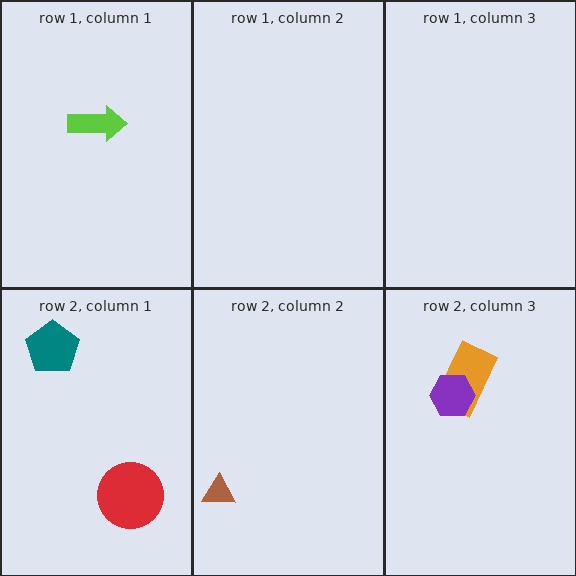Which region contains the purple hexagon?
The row 2, column 3 region.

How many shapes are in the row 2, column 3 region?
2.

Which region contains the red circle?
The row 2, column 1 region.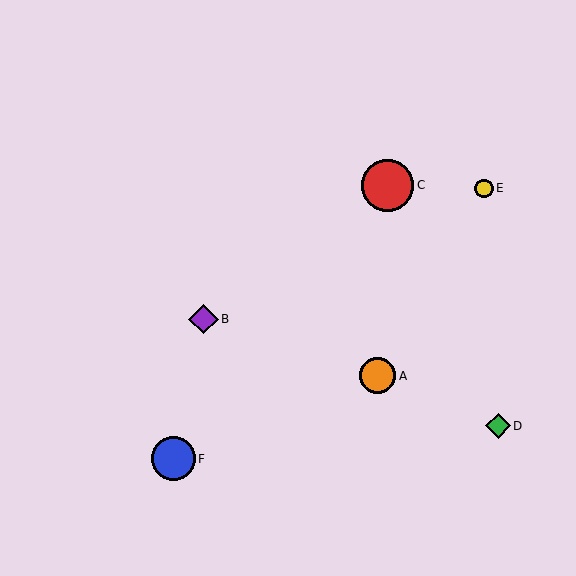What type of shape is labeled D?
Shape D is a green diamond.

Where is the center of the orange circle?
The center of the orange circle is at (378, 376).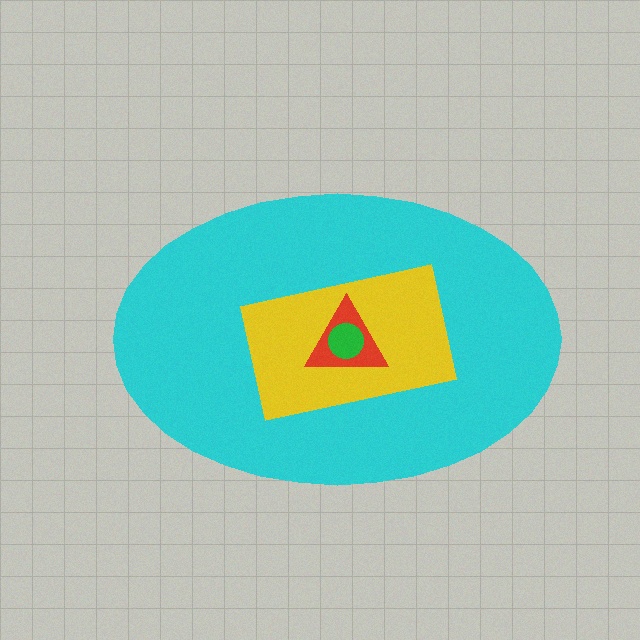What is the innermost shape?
The green circle.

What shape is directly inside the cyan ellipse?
The yellow rectangle.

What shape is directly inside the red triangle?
The green circle.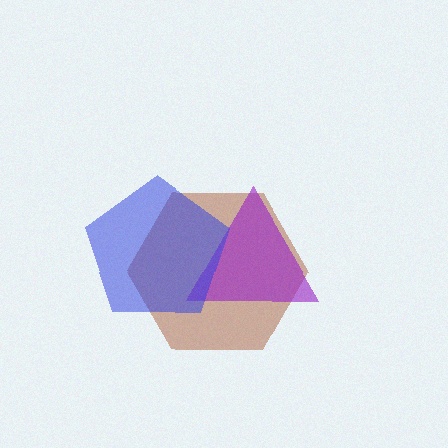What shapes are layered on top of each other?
The layered shapes are: a brown hexagon, a purple triangle, a blue pentagon.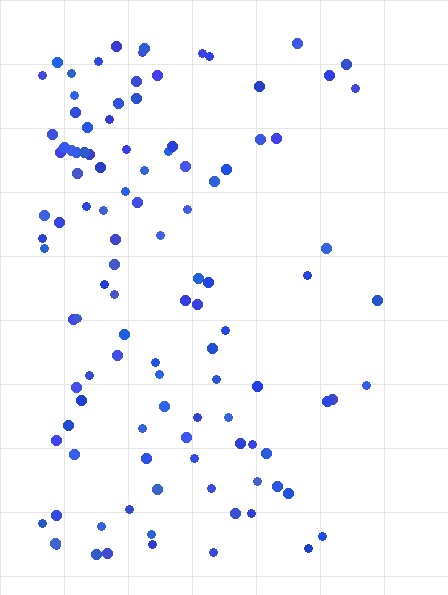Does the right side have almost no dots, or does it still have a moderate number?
Still a moderate number, just noticeably fewer than the left.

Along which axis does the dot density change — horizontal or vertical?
Horizontal.